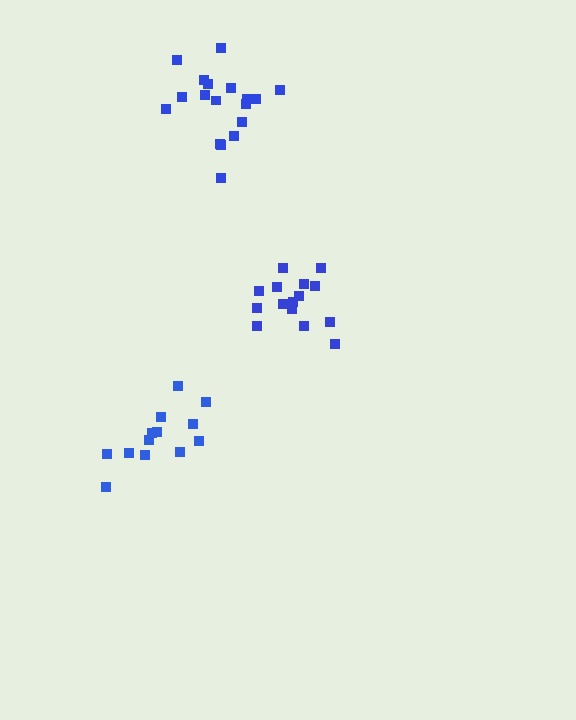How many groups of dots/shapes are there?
There are 3 groups.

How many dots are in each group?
Group 1: 13 dots, Group 2: 18 dots, Group 3: 16 dots (47 total).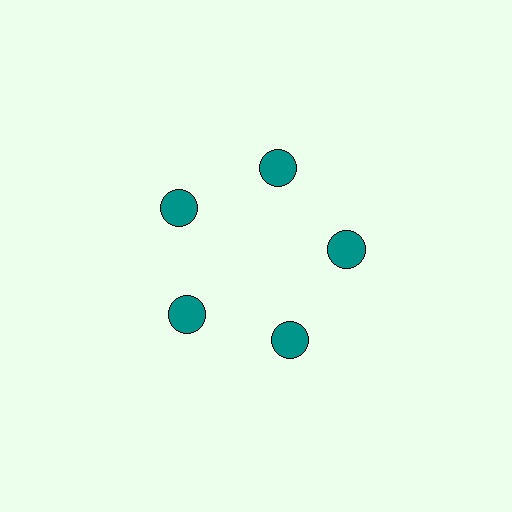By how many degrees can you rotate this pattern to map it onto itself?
The pattern maps onto itself every 72 degrees of rotation.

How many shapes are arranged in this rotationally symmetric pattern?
There are 5 shapes, arranged in 5 groups of 1.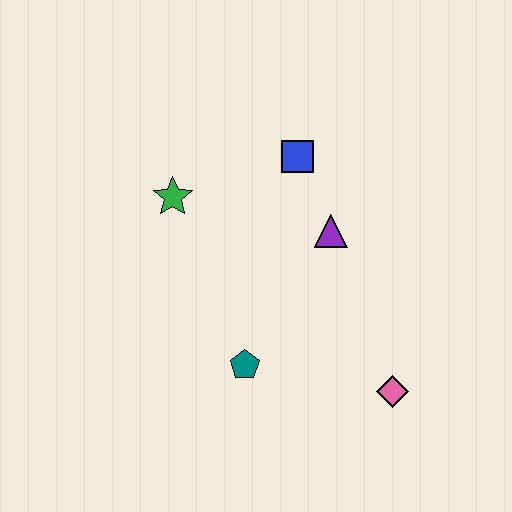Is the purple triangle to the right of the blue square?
Yes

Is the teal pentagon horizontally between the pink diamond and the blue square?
No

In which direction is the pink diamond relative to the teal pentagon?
The pink diamond is to the right of the teal pentagon.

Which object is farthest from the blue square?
The pink diamond is farthest from the blue square.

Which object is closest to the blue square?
The purple triangle is closest to the blue square.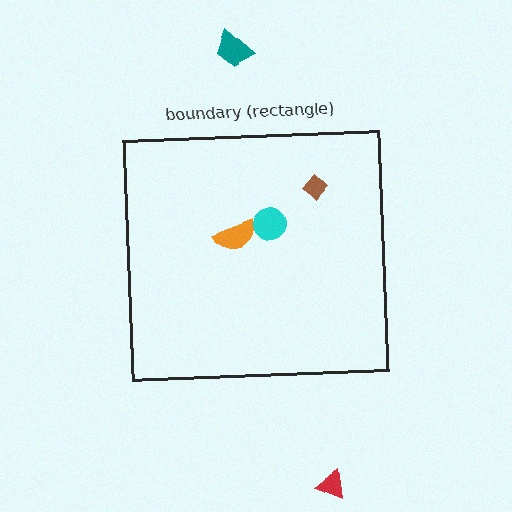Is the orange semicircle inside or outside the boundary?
Inside.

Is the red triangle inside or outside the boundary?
Outside.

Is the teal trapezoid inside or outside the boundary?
Outside.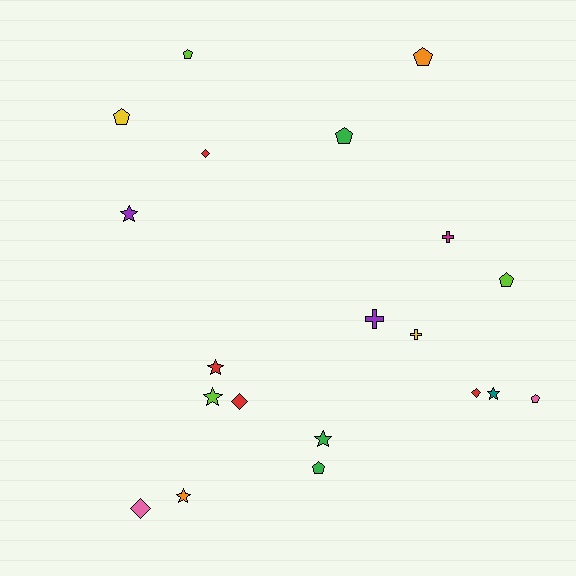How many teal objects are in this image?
There is 1 teal object.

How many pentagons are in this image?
There are 7 pentagons.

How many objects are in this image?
There are 20 objects.